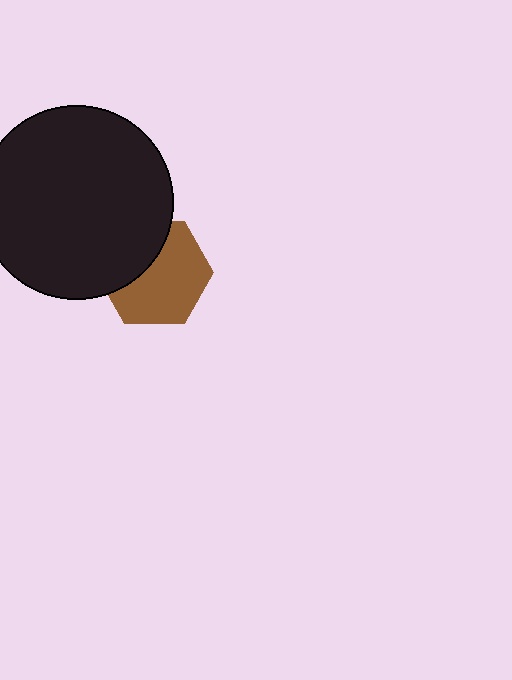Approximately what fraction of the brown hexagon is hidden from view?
Roughly 36% of the brown hexagon is hidden behind the black circle.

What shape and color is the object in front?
The object in front is a black circle.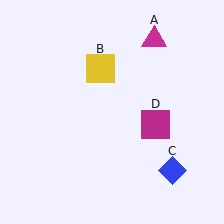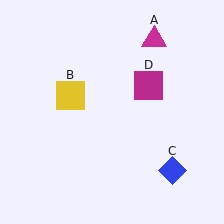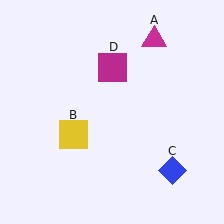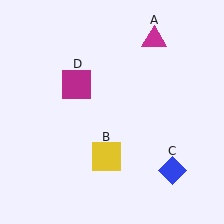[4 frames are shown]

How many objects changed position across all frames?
2 objects changed position: yellow square (object B), magenta square (object D).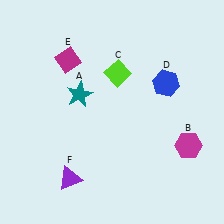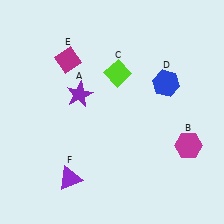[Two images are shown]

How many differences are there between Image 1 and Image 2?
There is 1 difference between the two images.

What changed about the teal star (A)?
In Image 1, A is teal. In Image 2, it changed to purple.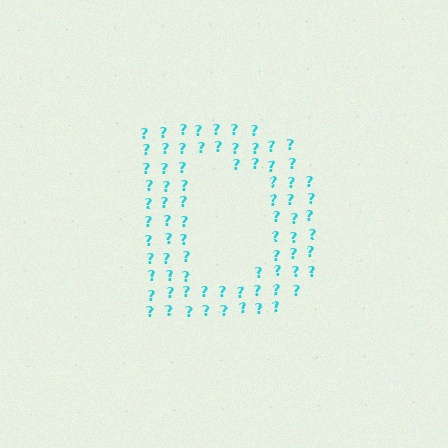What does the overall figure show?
The overall figure shows the letter D.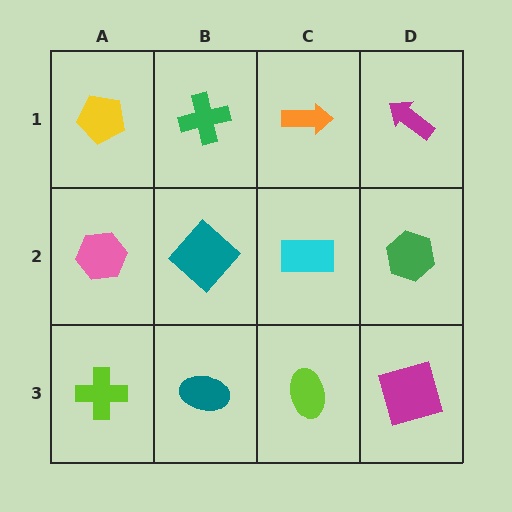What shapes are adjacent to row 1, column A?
A pink hexagon (row 2, column A), a green cross (row 1, column B).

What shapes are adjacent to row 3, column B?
A teal diamond (row 2, column B), a lime cross (row 3, column A), a lime ellipse (row 3, column C).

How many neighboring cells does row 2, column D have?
3.